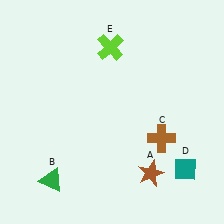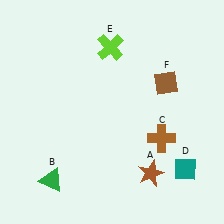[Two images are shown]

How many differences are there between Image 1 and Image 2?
There is 1 difference between the two images.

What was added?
A brown diamond (F) was added in Image 2.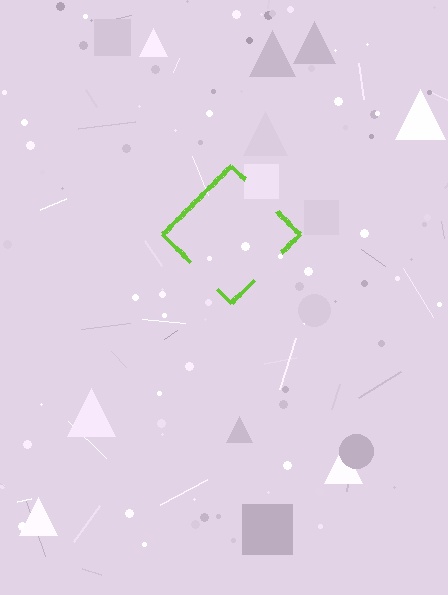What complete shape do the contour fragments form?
The contour fragments form a diamond.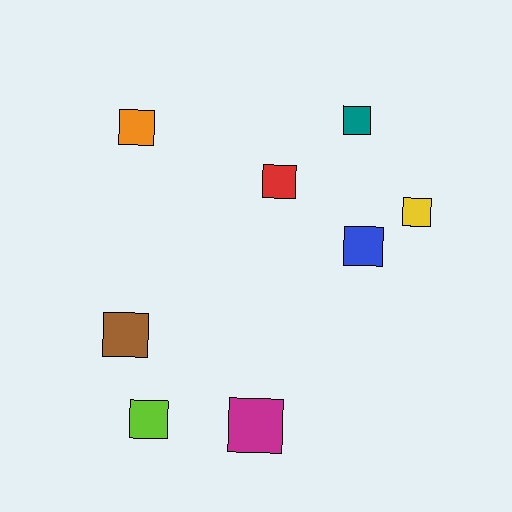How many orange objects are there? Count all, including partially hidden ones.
There is 1 orange object.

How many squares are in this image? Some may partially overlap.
There are 8 squares.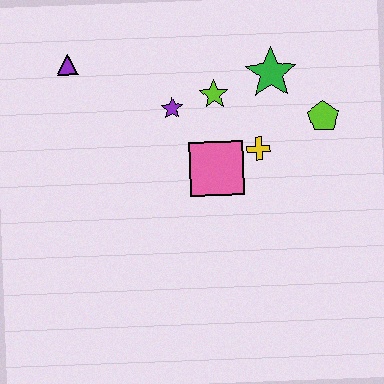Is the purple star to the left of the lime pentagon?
Yes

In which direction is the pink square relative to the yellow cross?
The pink square is to the left of the yellow cross.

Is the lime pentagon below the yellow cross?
No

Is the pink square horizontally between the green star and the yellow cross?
No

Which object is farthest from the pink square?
The purple triangle is farthest from the pink square.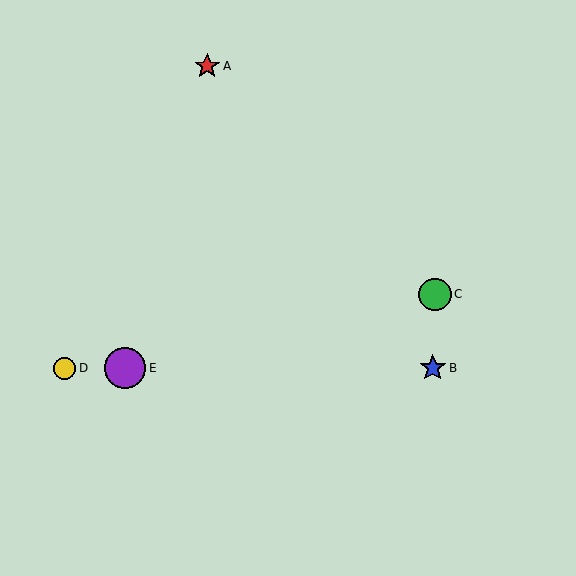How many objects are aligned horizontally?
3 objects (B, D, E) are aligned horizontally.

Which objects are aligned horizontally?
Objects B, D, E are aligned horizontally.